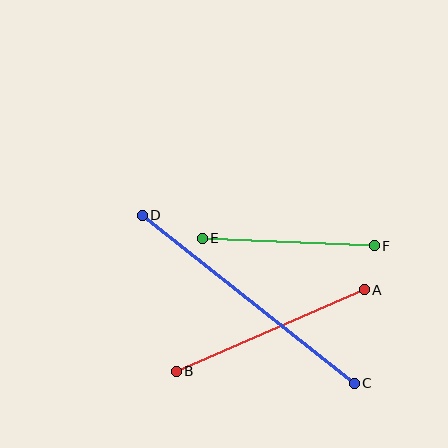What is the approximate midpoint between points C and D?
The midpoint is at approximately (248, 299) pixels.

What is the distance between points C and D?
The distance is approximately 270 pixels.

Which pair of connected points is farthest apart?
Points C and D are farthest apart.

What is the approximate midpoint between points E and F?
The midpoint is at approximately (288, 242) pixels.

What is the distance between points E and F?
The distance is approximately 172 pixels.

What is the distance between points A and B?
The distance is approximately 205 pixels.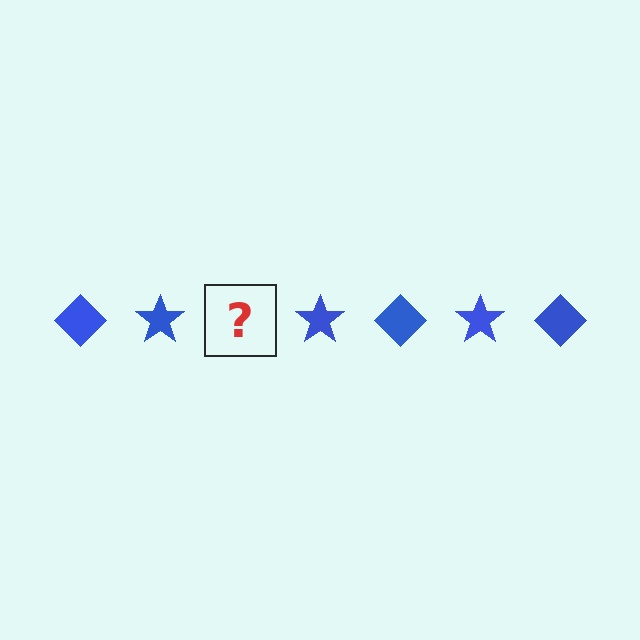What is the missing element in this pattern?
The missing element is a blue diamond.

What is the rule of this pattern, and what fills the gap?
The rule is that the pattern cycles through diamond, star shapes in blue. The gap should be filled with a blue diamond.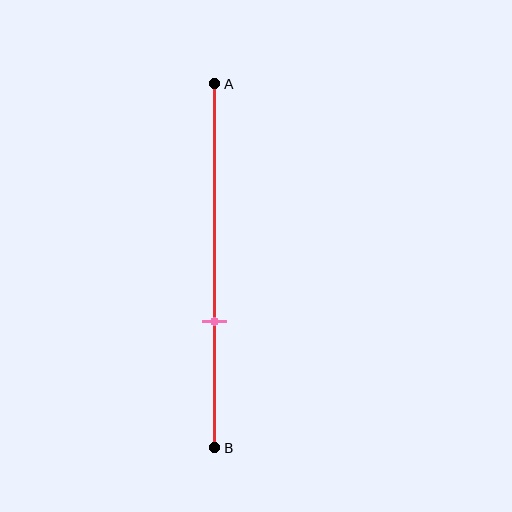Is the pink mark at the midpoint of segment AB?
No, the mark is at about 65% from A, not at the 50% midpoint.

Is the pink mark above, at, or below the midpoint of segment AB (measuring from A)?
The pink mark is below the midpoint of segment AB.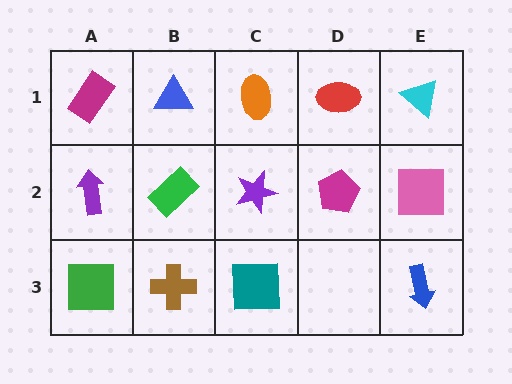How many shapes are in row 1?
5 shapes.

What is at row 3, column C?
A teal square.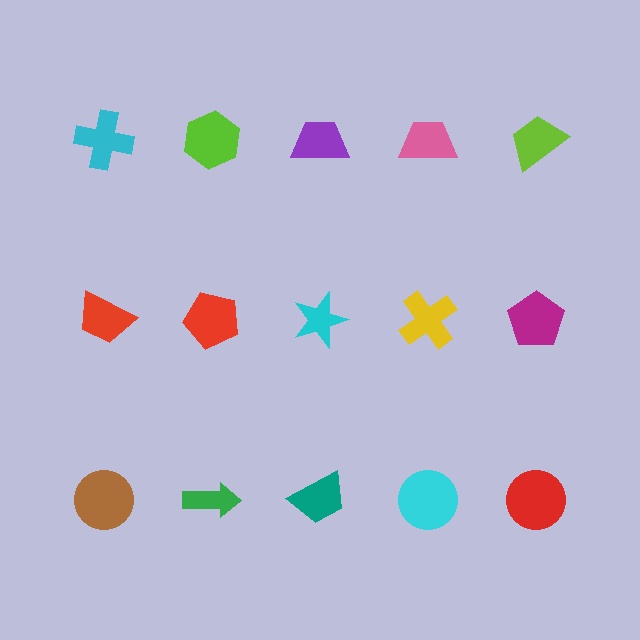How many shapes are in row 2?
5 shapes.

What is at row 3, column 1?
A brown circle.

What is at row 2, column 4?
A yellow cross.